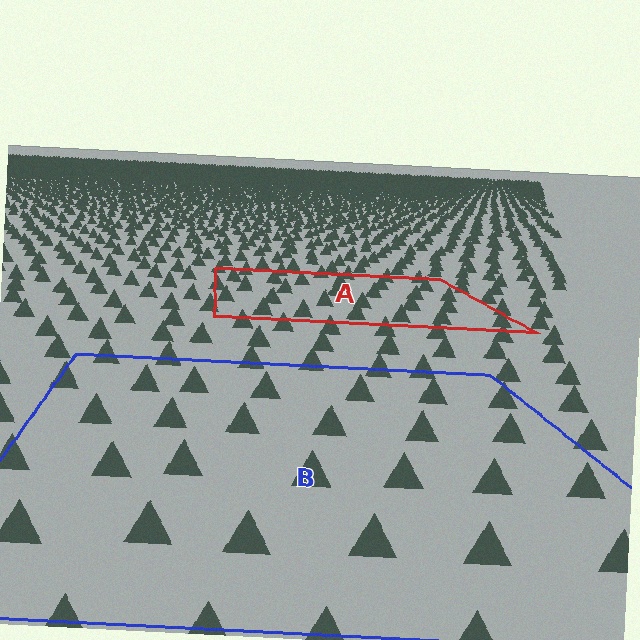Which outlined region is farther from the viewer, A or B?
Region A is farther from the viewer — the texture elements inside it appear smaller and more densely packed.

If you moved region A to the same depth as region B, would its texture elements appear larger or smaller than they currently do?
They would appear larger. At a closer depth, the same texture elements are projected at a bigger on-screen size.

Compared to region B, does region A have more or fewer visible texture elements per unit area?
Region A has more texture elements per unit area — they are packed more densely because it is farther away.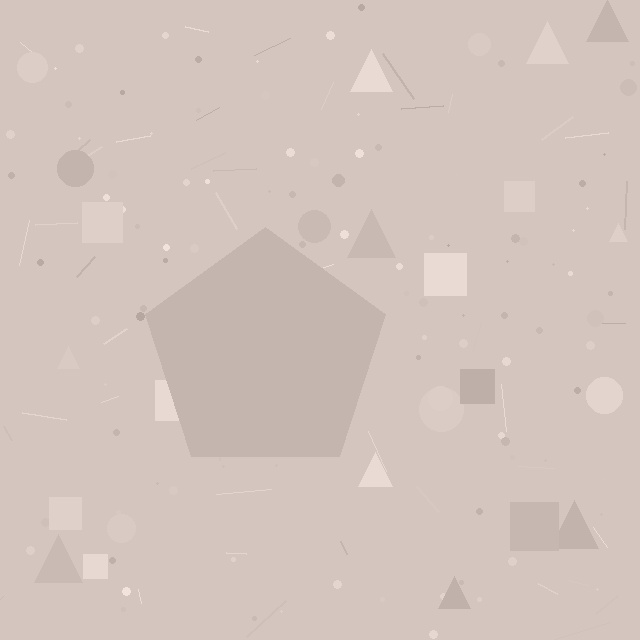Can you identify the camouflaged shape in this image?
The camouflaged shape is a pentagon.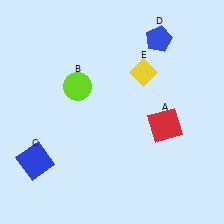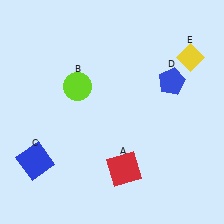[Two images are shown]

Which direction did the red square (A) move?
The red square (A) moved down.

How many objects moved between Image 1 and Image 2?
3 objects moved between the two images.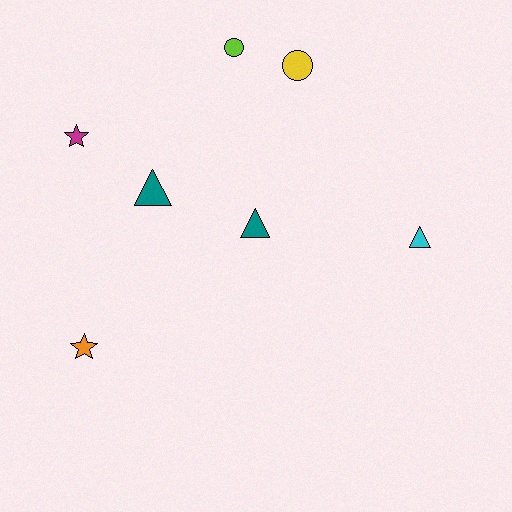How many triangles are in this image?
There are 3 triangles.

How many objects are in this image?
There are 7 objects.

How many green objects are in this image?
There are no green objects.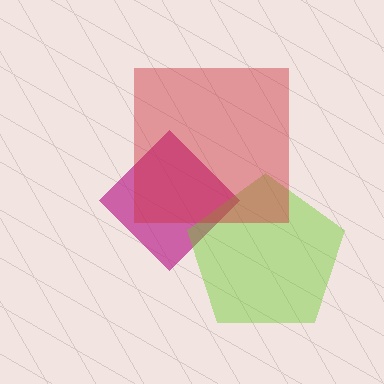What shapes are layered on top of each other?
The layered shapes are: a magenta diamond, a lime pentagon, a red square.